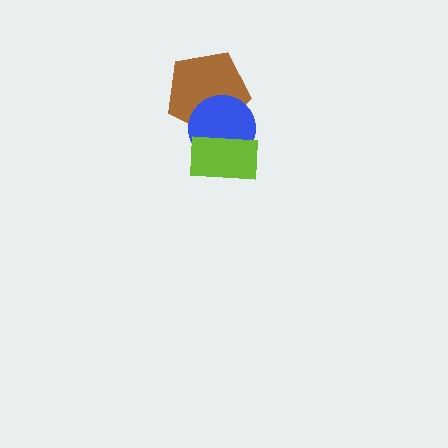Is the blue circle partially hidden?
Yes, it is partially covered by another shape.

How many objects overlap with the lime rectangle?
2 objects overlap with the lime rectangle.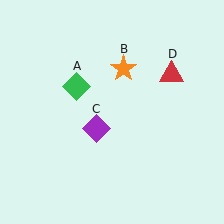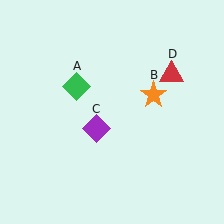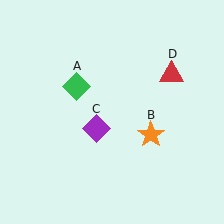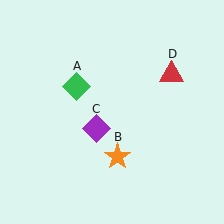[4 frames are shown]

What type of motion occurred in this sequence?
The orange star (object B) rotated clockwise around the center of the scene.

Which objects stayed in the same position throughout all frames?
Green diamond (object A) and purple diamond (object C) and red triangle (object D) remained stationary.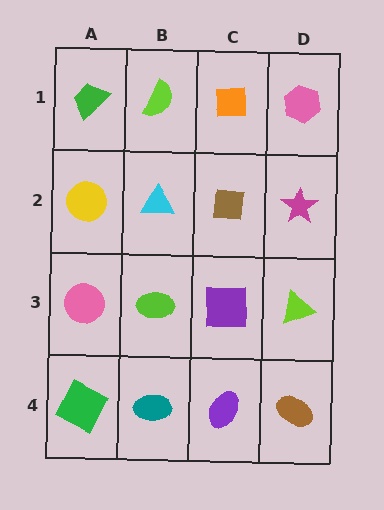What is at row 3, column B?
A lime ellipse.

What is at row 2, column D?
A magenta star.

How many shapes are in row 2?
4 shapes.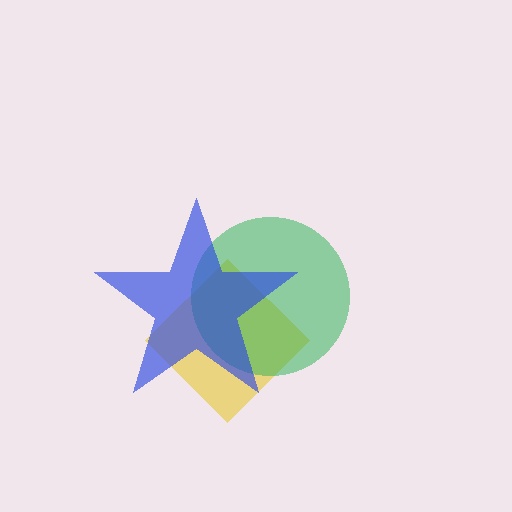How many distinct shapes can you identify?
There are 3 distinct shapes: a yellow diamond, a green circle, a blue star.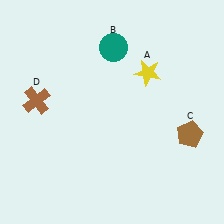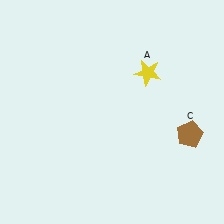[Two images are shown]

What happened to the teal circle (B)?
The teal circle (B) was removed in Image 2. It was in the top-right area of Image 1.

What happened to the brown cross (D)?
The brown cross (D) was removed in Image 2. It was in the top-left area of Image 1.